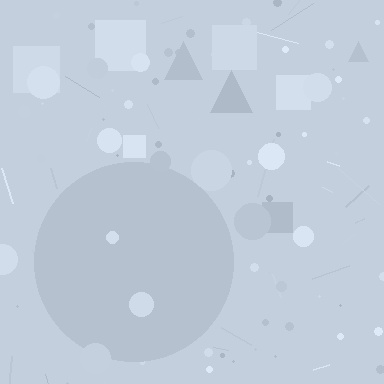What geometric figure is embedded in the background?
A circle is embedded in the background.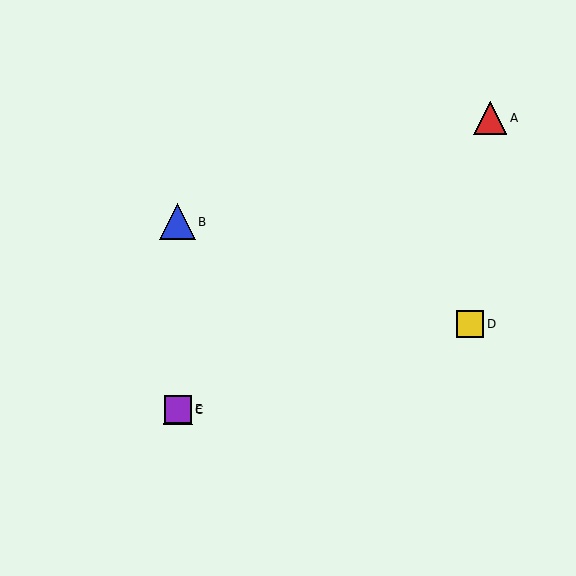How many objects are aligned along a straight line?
3 objects (A, C, E) are aligned along a straight line.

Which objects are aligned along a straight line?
Objects A, C, E are aligned along a straight line.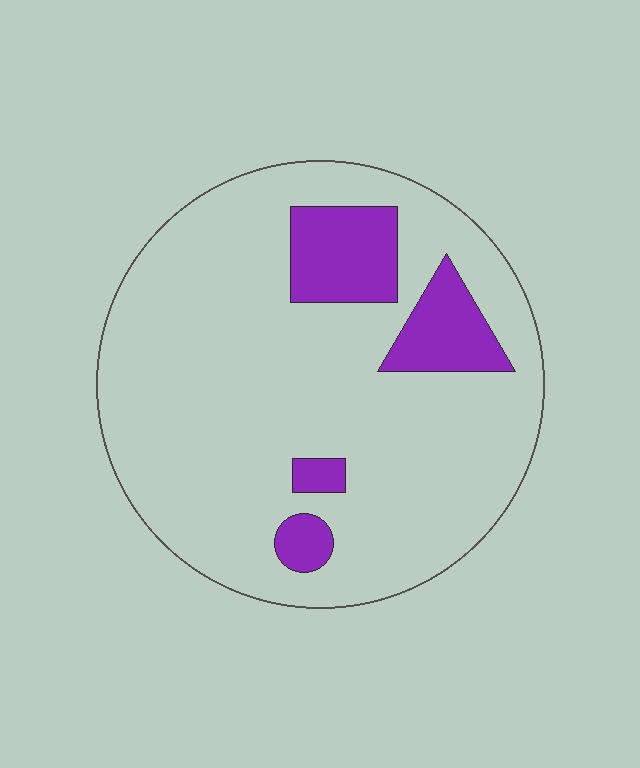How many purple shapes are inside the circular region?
4.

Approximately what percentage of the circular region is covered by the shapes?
Approximately 15%.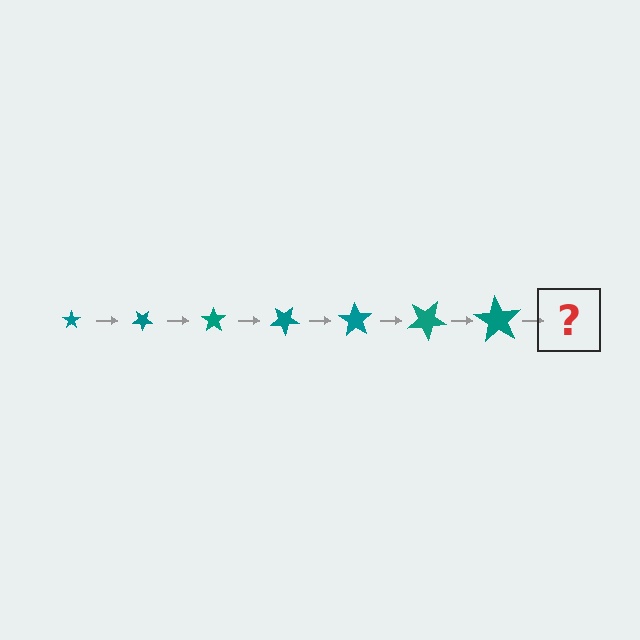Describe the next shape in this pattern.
It should be a star, larger than the previous one and rotated 245 degrees from the start.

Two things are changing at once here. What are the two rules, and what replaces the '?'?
The two rules are that the star grows larger each step and it rotates 35 degrees each step. The '?' should be a star, larger than the previous one and rotated 245 degrees from the start.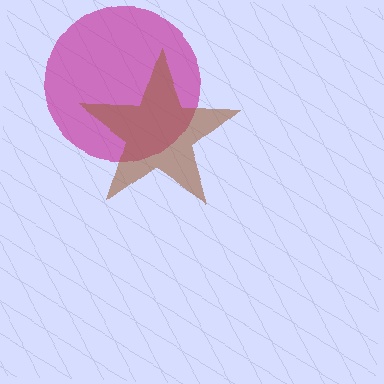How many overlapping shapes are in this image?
There are 2 overlapping shapes in the image.